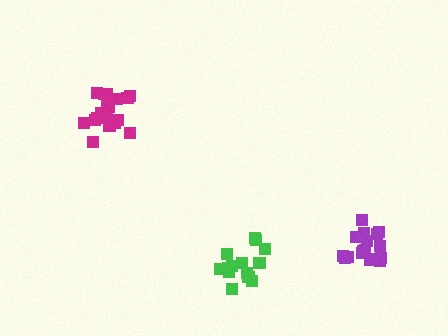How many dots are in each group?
Group 1: 18 dots, Group 2: 17 dots, Group 3: 14 dots (49 total).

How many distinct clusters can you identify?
There are 3 distinct clusters.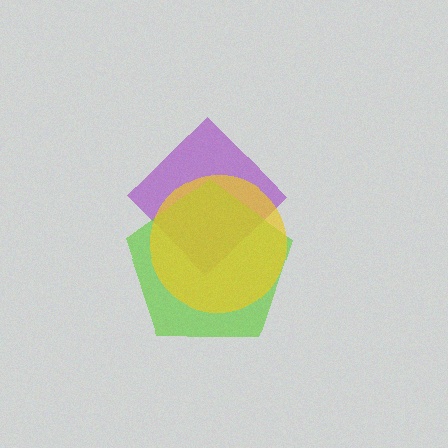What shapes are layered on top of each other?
The layered shapes are: a purple diamond, a lime pentagon, a yellow circle.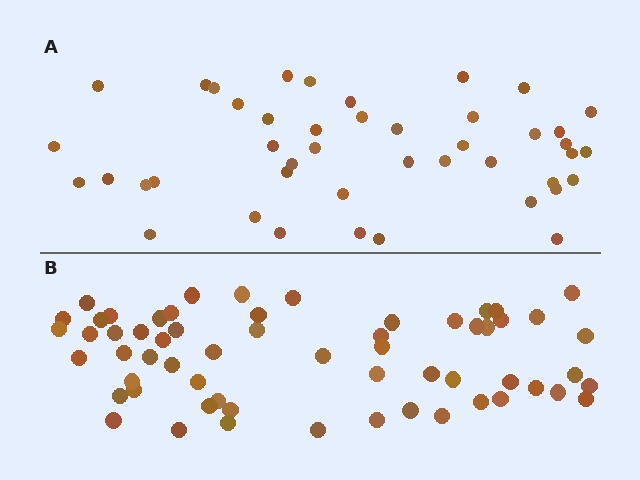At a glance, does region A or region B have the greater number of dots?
Region B (the bottom region) has more dots.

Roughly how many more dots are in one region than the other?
Region B has approximately 15 more dots than region A.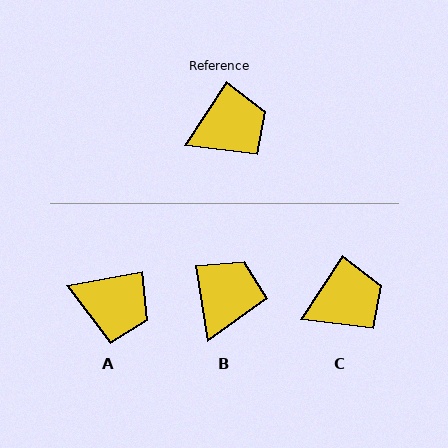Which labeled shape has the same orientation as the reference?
C.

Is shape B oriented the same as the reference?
No, it is off by about 43 degrees.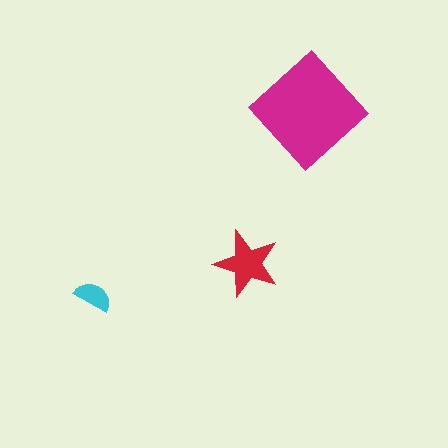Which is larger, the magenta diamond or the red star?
The magenta diamond.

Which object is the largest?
The magenta diamond.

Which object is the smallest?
The cyan semicircle.